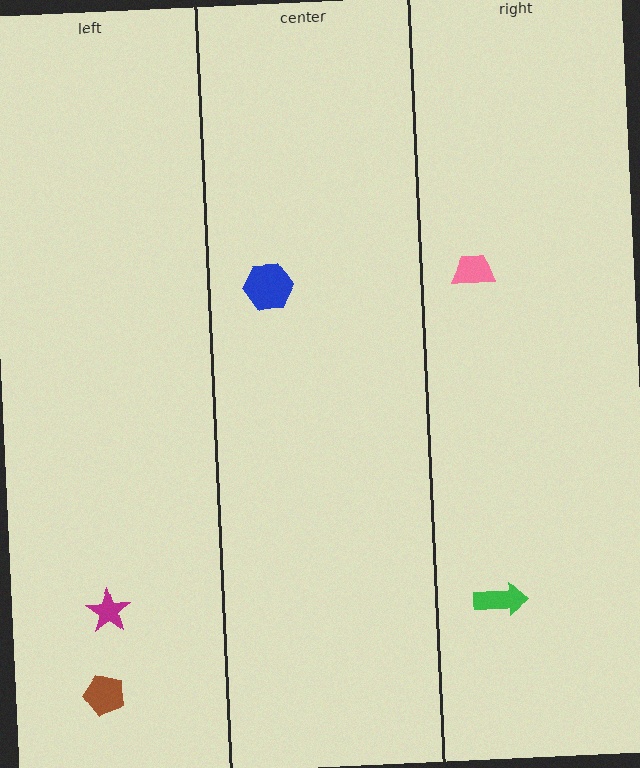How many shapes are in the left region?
2.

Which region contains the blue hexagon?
The center region.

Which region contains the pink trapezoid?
The right region.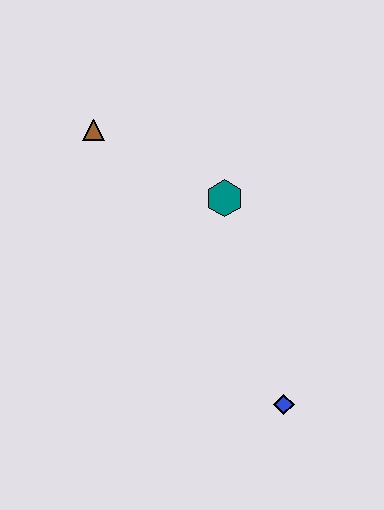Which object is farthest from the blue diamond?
The brown triangle is farthest from the blue diamond.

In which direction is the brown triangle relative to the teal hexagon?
The brown triangle is to the left of the teal hexagon.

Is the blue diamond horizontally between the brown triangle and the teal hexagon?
No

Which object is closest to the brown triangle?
The teal hexagon is closest to the brown triangle.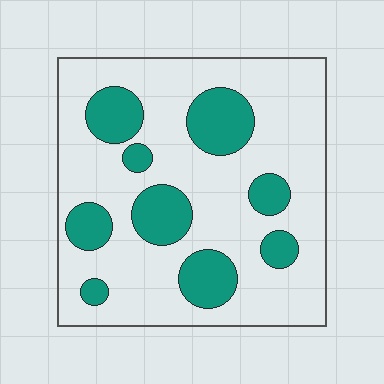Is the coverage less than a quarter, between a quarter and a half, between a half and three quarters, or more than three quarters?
Less than a quarter.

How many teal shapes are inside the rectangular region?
9.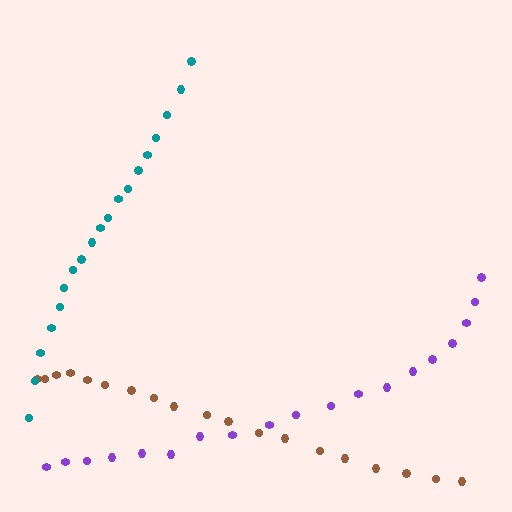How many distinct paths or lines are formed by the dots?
There are 3 distinct paths.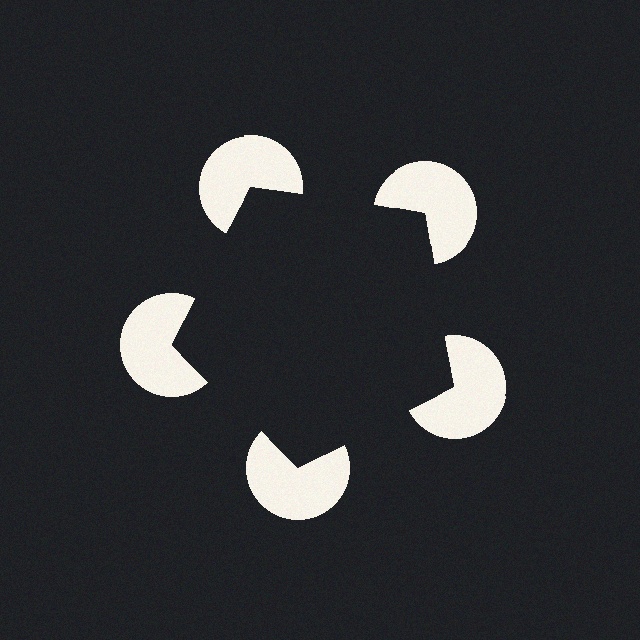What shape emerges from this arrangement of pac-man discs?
An illusory pentagon — its edges are inferred from the aligned wedge cuts in the pac-man discs, not physically drawn.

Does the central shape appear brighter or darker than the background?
It typically appears slightly darker than the background, even though no actual brightness change is drawn.